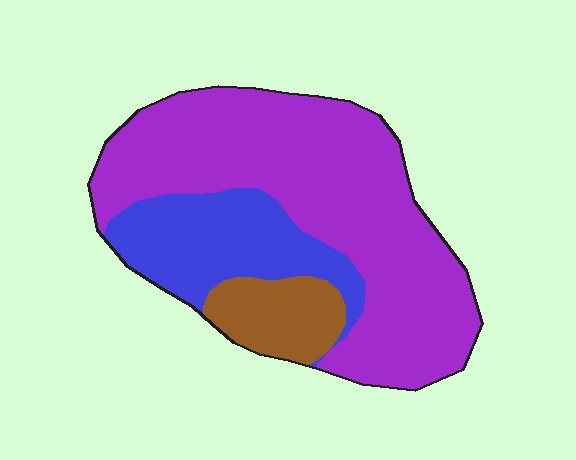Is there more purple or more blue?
Purple.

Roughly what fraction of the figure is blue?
Blue covers 23% of the figure.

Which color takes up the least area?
Brown, at roughly 10%.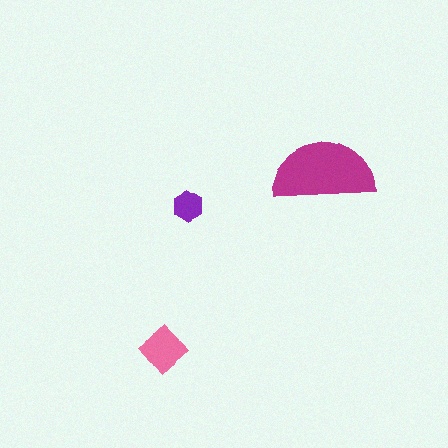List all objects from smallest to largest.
The purple hexagon, the pink diamond, the magenta semicircle.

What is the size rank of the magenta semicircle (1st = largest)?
1st.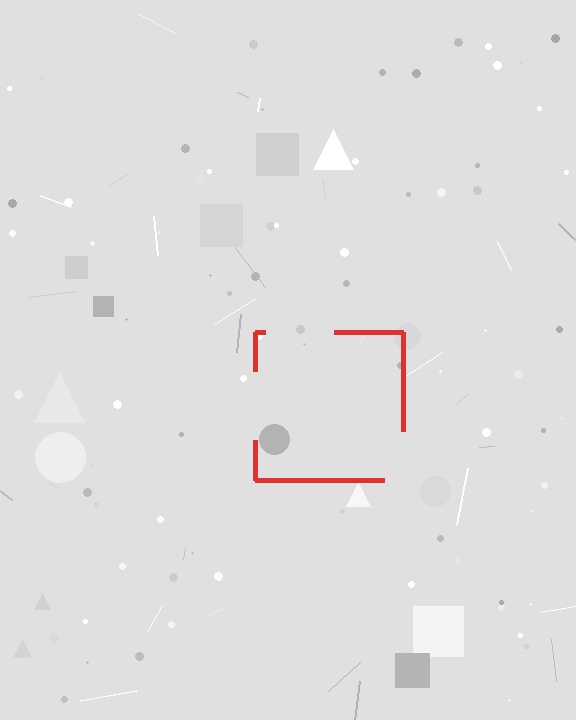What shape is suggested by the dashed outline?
The dashed outline suggests a square.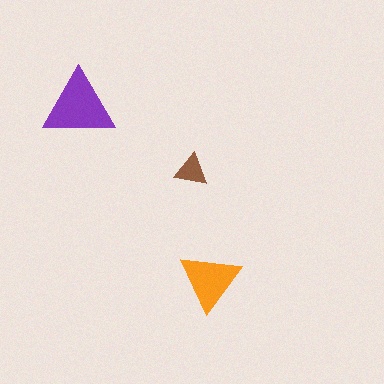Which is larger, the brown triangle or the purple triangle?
The purple one.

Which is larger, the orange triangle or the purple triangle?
The purple one.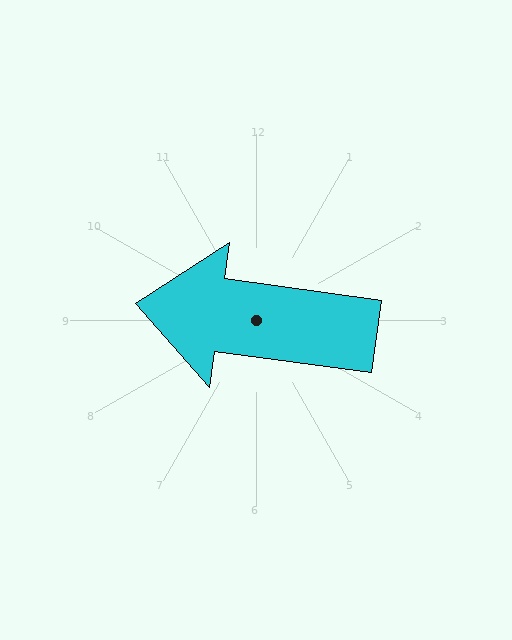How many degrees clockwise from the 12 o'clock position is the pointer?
Approximately 278 degrees.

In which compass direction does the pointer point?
West.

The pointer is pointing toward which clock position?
Roughly 9 o'clock.